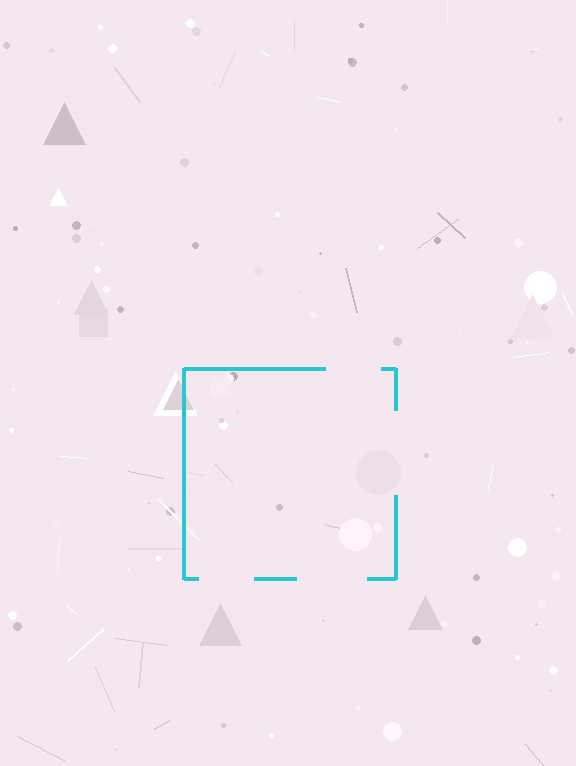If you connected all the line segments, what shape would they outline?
They would outline a square.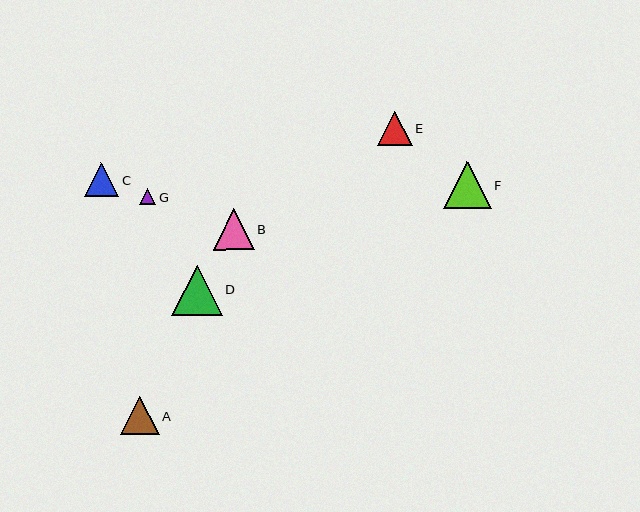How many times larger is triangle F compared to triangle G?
Triangle F is approximately 2.9 times the size of triangle G.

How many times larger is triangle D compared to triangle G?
Triangle D is approximately 3.1 times the size of triangle G.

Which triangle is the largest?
Triangle D is the largest with a size of approximately 50 pixels.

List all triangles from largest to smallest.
From largest to smallest: D, F, B, A, E, C, G.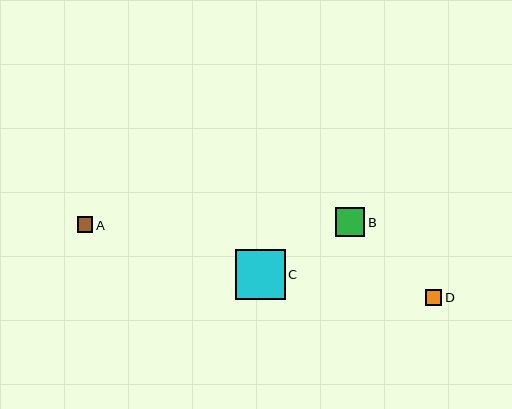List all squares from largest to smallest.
From largest to smallest: C, B, D, A.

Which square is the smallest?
Square A is the smallest with a size of approximately 15 pixels.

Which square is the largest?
Square C is the largest with a size of approximately 50 pixels.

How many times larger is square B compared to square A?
Square B is approximately 1.9 times the size of square A.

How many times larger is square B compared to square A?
Square B is approximately 1.9 times the size of square A.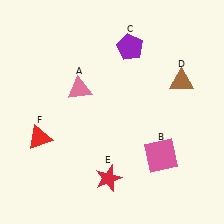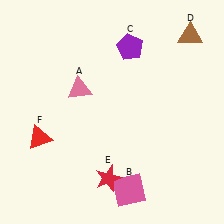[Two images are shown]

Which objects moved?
The objects that moved are: the pink square (B), the brown triangle (D).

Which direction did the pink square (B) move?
The pink square (B) moved down.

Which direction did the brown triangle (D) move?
The brown triangle (D) moved up.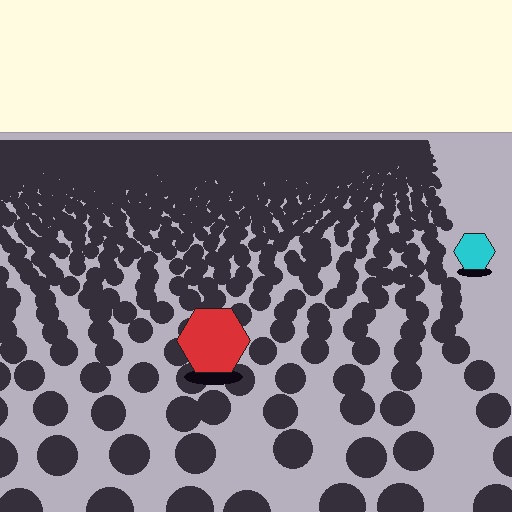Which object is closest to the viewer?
The red hexagon is closest. The texture marks near it are larger and more spread out.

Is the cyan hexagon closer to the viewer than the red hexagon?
No. The red hexagon is closer — you can tell from the texture gradient: the ground texture is coarser near it.